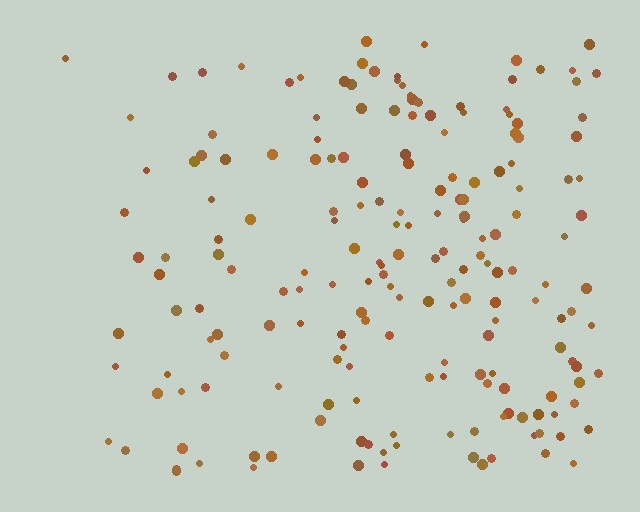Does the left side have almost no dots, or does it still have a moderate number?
Still a moderate number, just noticeably fewer than the right.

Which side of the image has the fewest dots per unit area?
The left.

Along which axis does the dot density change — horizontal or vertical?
Horizontal.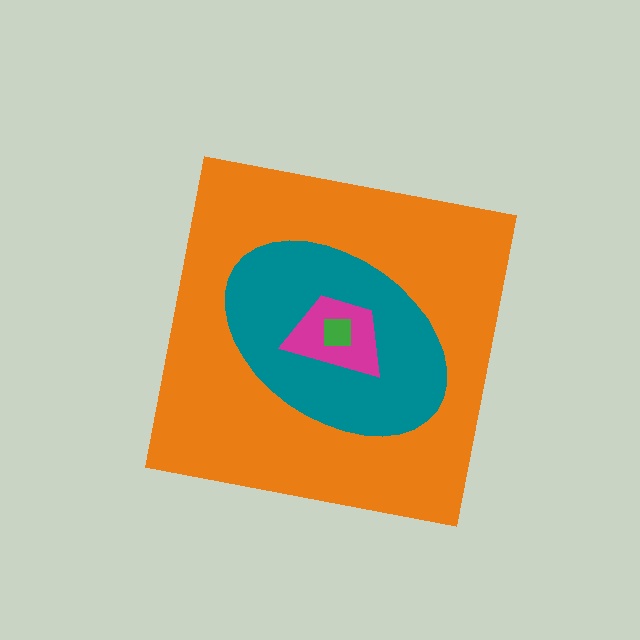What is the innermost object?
The green square.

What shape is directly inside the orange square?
The teal ellipse.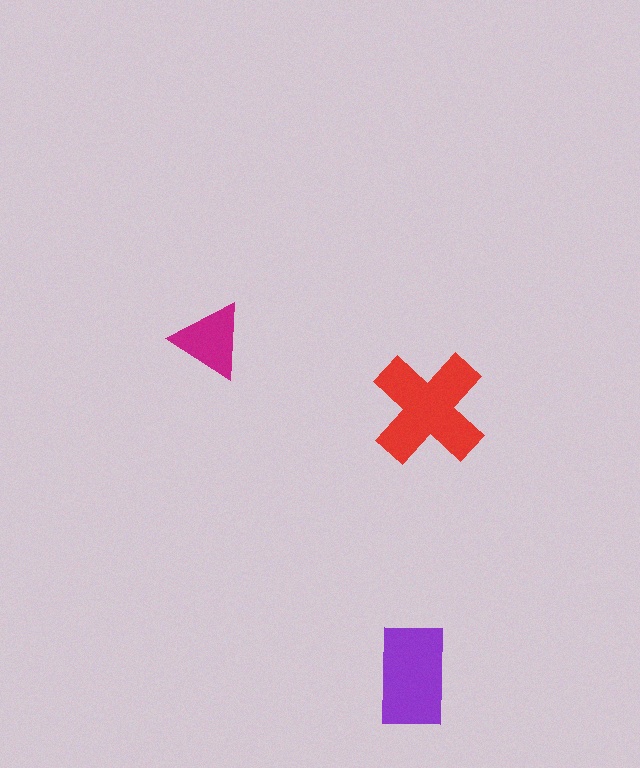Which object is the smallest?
The magenta triangle.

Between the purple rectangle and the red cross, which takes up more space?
The red cross.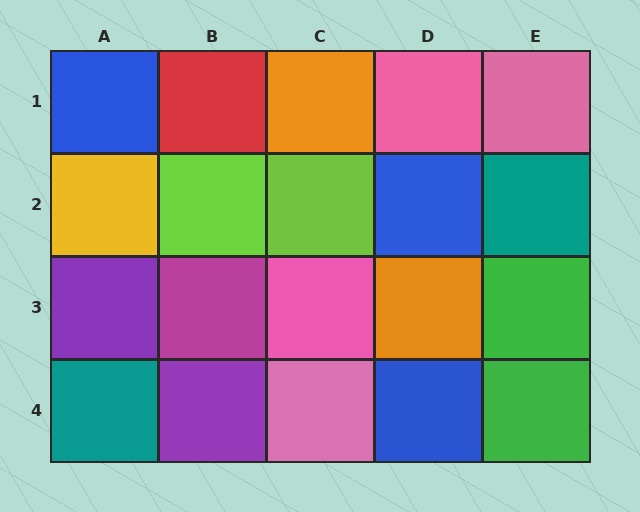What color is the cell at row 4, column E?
Green.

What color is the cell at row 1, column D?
Pink.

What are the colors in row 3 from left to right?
Purple, magenta, pink, orange, green.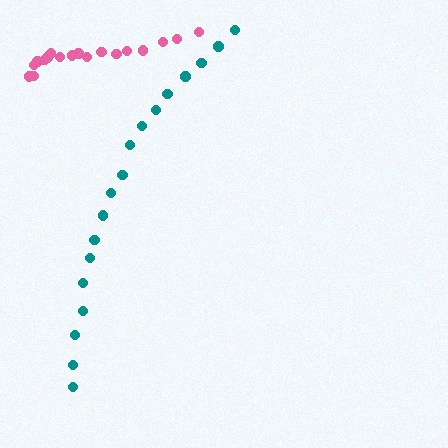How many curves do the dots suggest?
There are 2 distinct paths.